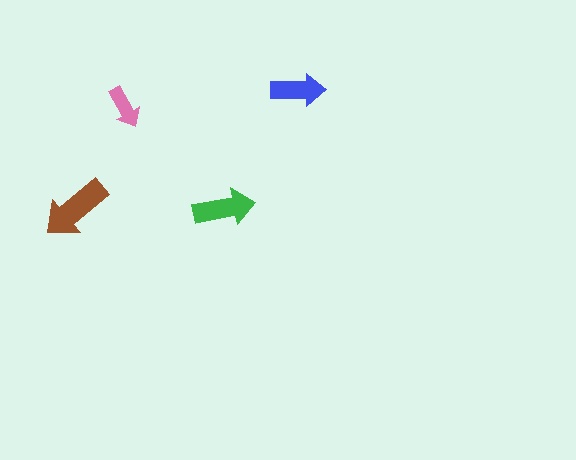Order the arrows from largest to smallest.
the brown one, the green one, the blue one, the pink one.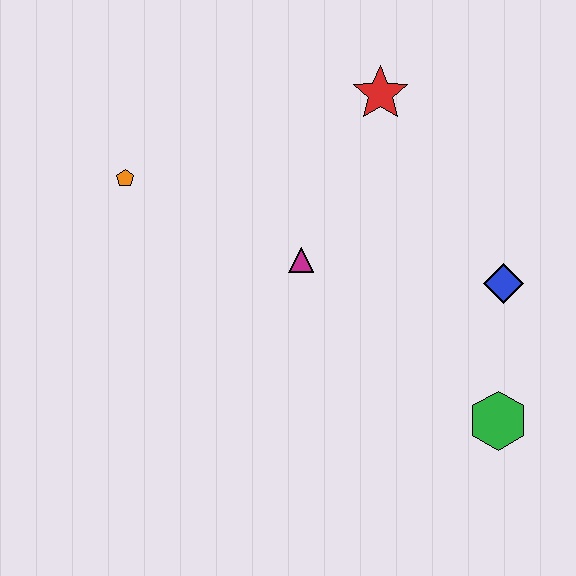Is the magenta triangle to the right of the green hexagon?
No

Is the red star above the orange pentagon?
Yes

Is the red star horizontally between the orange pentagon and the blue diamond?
Yes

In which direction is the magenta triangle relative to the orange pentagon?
The magenta triangle is to the right of the orange pentagon.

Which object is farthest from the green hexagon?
The orange pentagon is farthest from the green hexagon.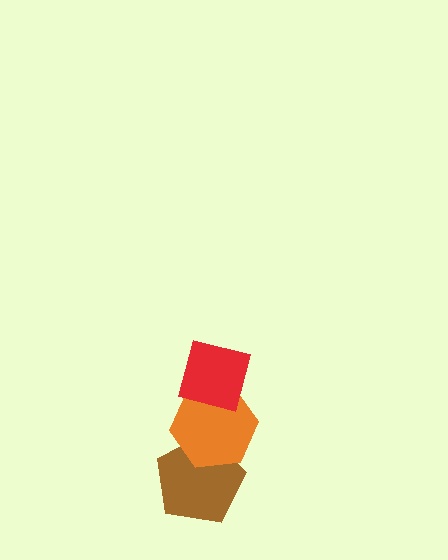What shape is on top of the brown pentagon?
The orange hexagon is on top of the brown pentagon.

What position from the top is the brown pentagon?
The brown pentagon is 3rd from the top.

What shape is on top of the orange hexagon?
The red square is on top of the orange hexagon.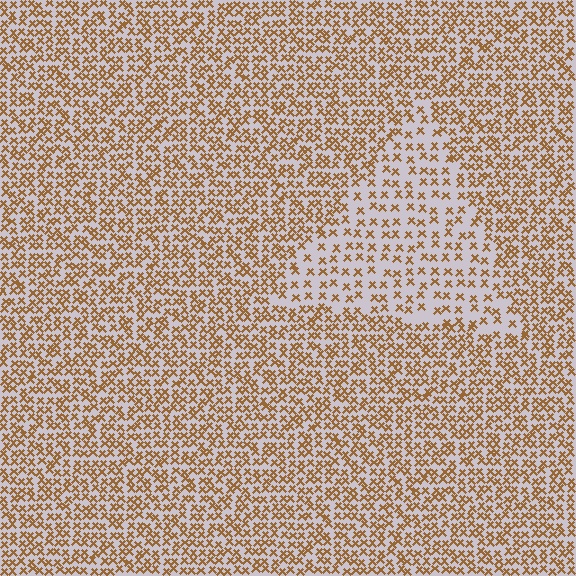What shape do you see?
I see a triangle.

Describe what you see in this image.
The image contains small brown elements arranged at two different densities. A triangle-shaped region is visible where the elements are less densely packed than the surrounding area.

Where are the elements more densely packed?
The elements are more densely packed outside the triangle boundary.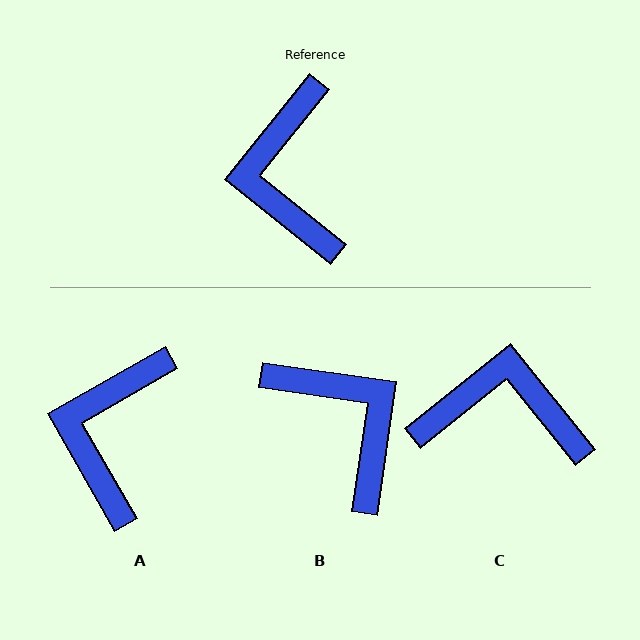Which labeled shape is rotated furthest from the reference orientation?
B, about 149 degrees away.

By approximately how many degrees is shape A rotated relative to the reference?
Approximately 21 degrees clockwise.